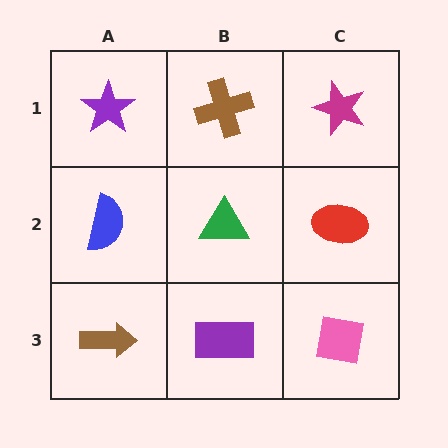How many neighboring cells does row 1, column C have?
2.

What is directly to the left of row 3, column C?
A purple rectangle.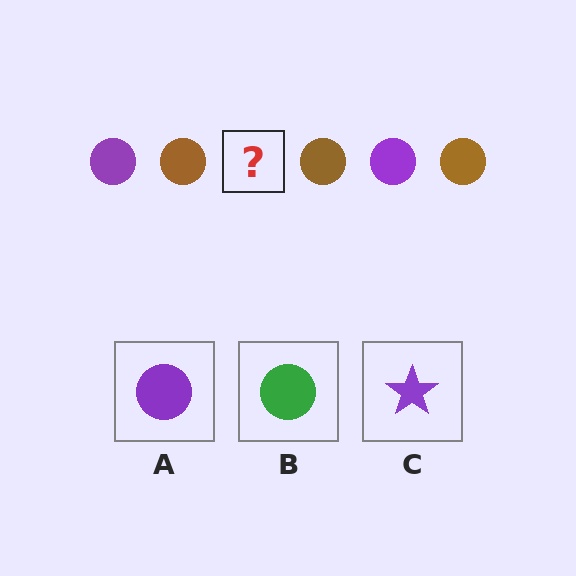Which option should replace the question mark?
Option A.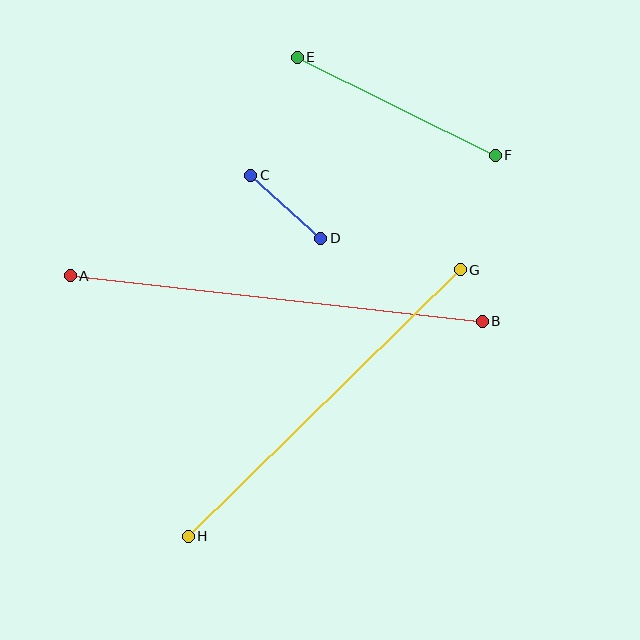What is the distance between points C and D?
The distance is approximately 95 pixels.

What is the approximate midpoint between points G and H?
The midpoint is at approximately (324, 403) pixels.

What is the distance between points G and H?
The distance is approximately 381 pixels.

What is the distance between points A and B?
The distance is approximately 414 pixels.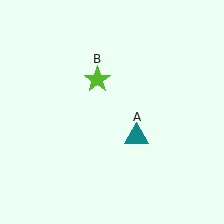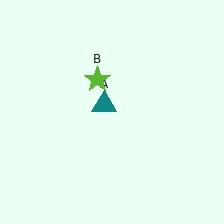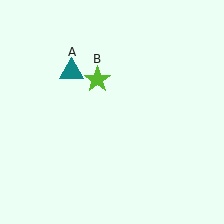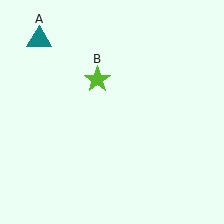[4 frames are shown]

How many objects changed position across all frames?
1 object changed position: teal triangle (object A).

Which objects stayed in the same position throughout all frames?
Lime star (object B) remained stationary.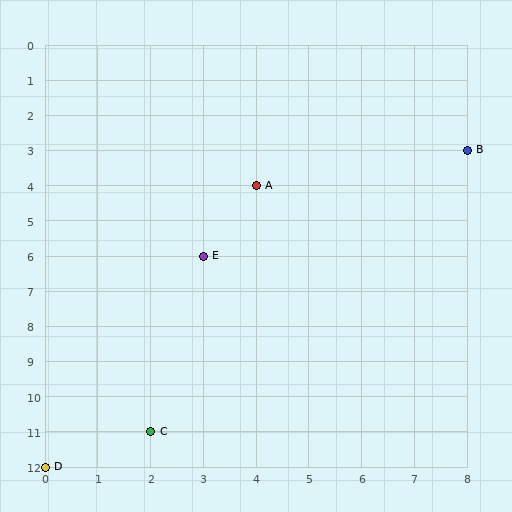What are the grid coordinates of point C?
Point C is at grid coordinates (2, 11).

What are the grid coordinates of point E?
Point E is at grid coordinates (3, 6).